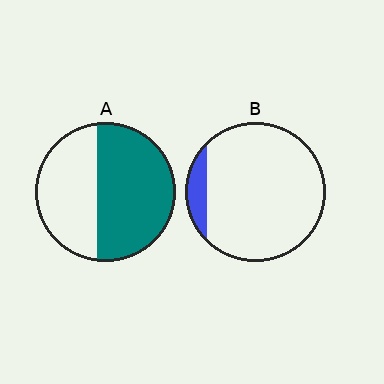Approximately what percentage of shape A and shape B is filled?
A is approximately 60% and B is approximately 10%.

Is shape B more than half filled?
No.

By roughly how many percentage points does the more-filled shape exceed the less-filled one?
By roughly 50 percentage points (A over B).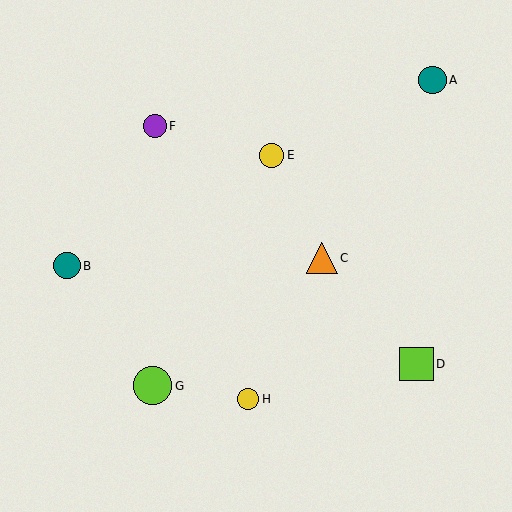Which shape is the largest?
The lime circle (labeled G) is the largest.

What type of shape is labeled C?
Shape C is an orange triangle.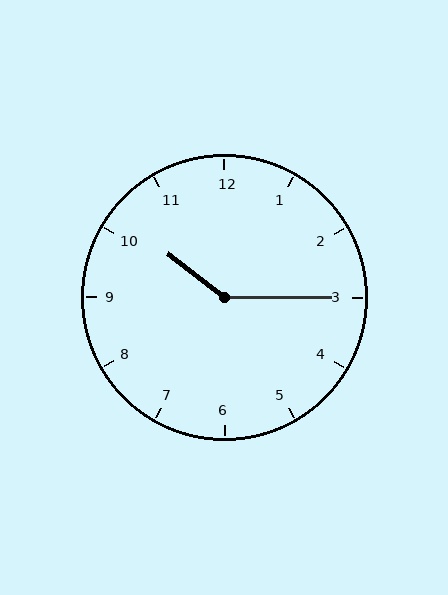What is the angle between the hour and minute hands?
Approximately 142 degrees.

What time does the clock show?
10:15.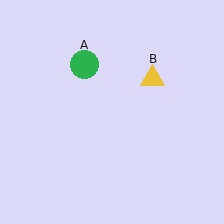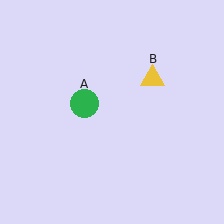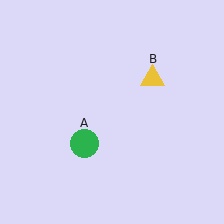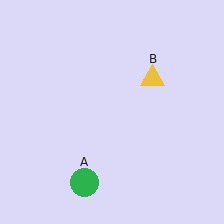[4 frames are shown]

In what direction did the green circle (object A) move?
The green circle (object A) moved down.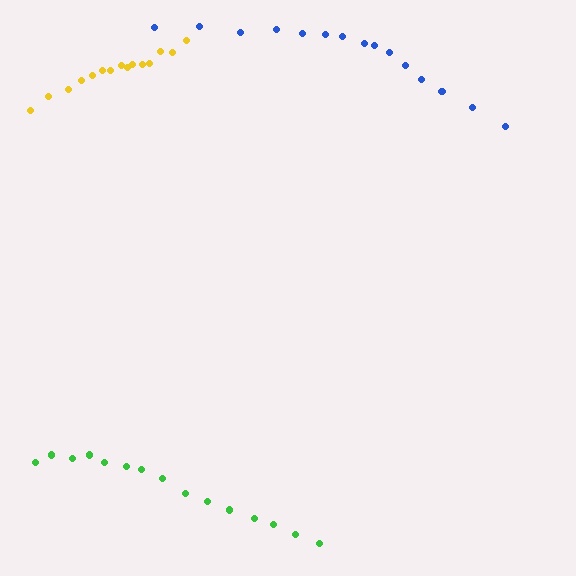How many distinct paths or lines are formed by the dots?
There are 3 distinct paths.